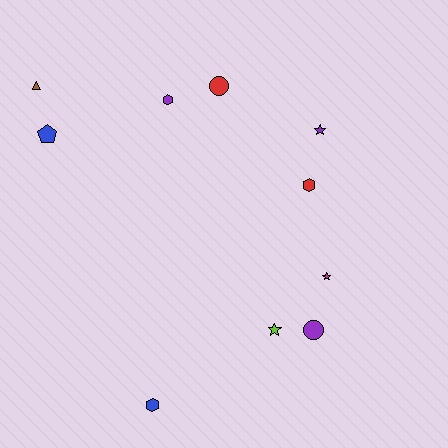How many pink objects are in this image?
There are no pink objects.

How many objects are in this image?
There are 10 objects.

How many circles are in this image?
There are 2 circles.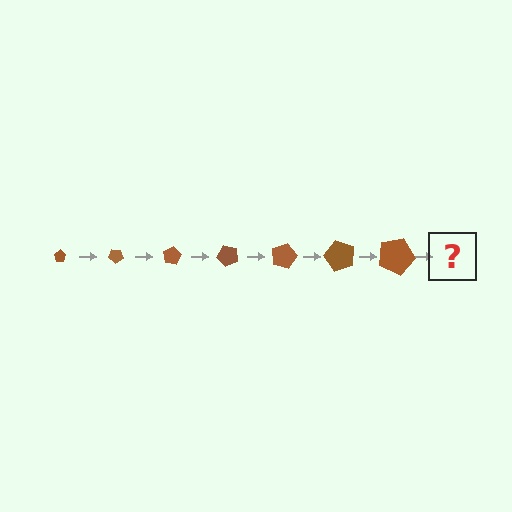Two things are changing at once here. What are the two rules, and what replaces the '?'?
The two rules are that the pentagon grows larger each step and it rotates 40 degrees each step. The '?' should be a pentagon, larger than the previous one and rotated 280 degrees from the start.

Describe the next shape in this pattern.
It should be a pentagon, larger than the previous one and rotated 280 degrees from the start.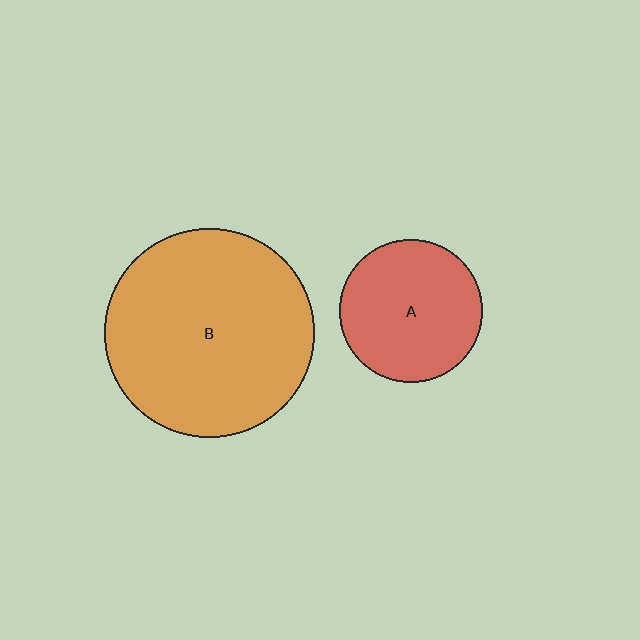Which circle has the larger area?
Circle B (orange).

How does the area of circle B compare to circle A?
Approximately 2.1 times.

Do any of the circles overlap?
No, none of the circles overlap.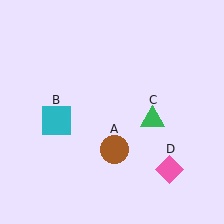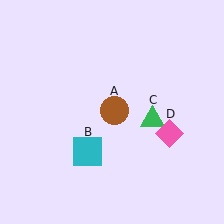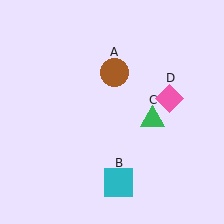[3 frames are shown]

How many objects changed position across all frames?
3 objects changed position: brown circle (object A), cyan square (object B), pink diamond (object D).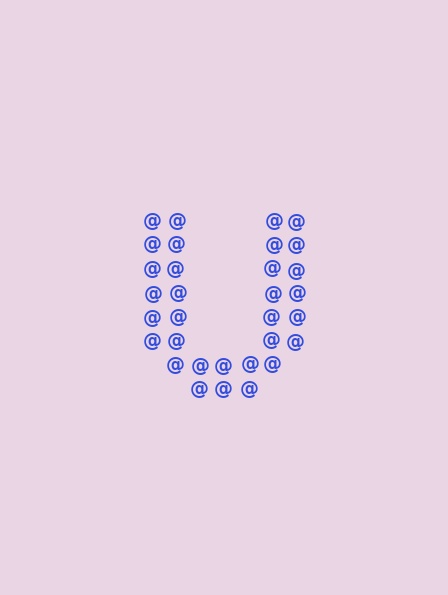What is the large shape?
The large shape is the letter U.